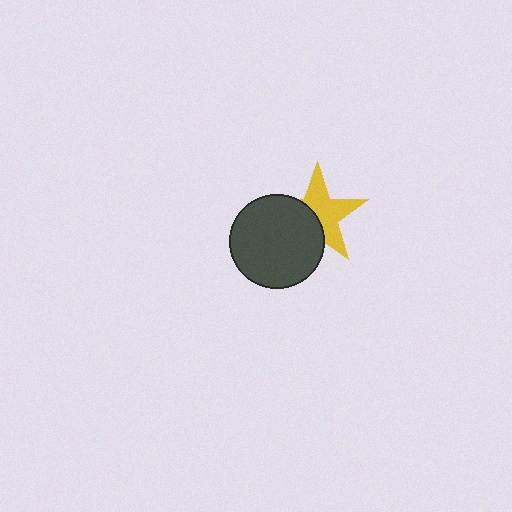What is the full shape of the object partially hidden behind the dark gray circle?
The partially hidden object is a yellow star.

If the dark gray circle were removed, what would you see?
You would see the complete yellow star.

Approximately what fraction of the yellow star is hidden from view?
Roughly 43% of the yellow star is hidden behind the dark gray circle.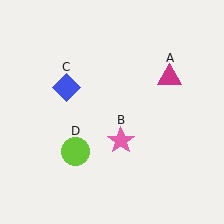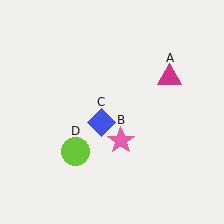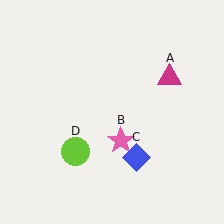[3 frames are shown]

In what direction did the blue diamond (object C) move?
The blue diamond (object C) moved down and to the right.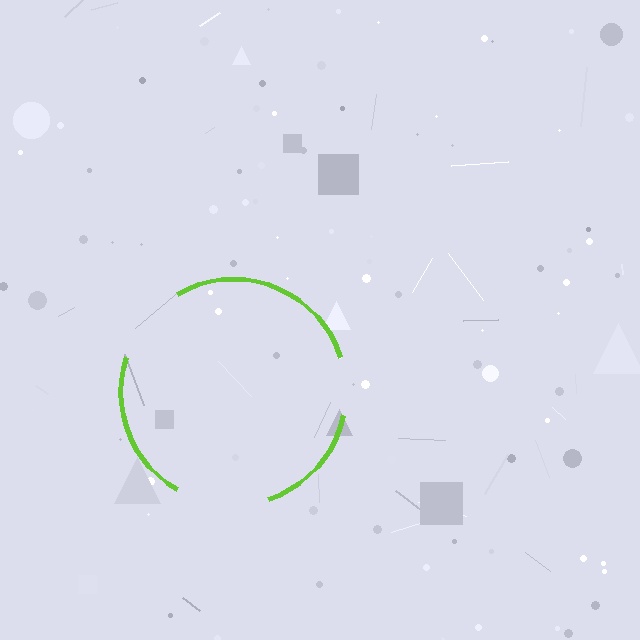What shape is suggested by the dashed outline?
The dashed outline suggests a circle.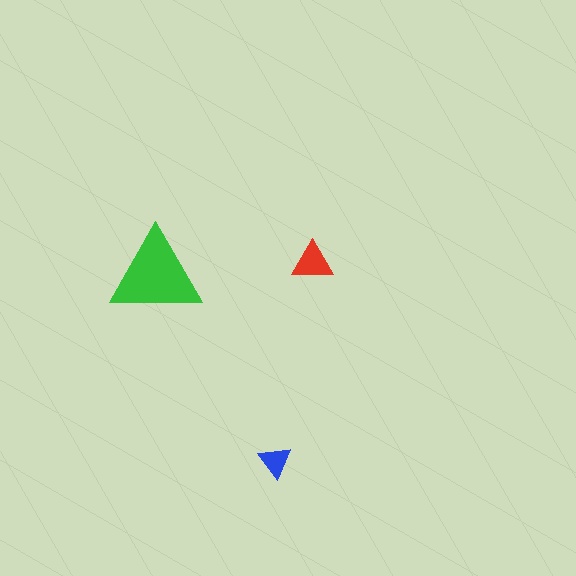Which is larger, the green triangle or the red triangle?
The green one.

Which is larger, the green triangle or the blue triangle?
The green one.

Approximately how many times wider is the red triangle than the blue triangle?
About 1.5 times wider.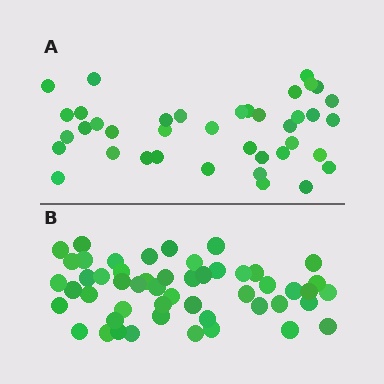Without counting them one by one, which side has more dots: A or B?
Region B (the bottom region) has more dots.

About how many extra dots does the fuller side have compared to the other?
Region B has roughly 12 or so more dots than region A.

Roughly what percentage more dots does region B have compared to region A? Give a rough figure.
About 30% more.